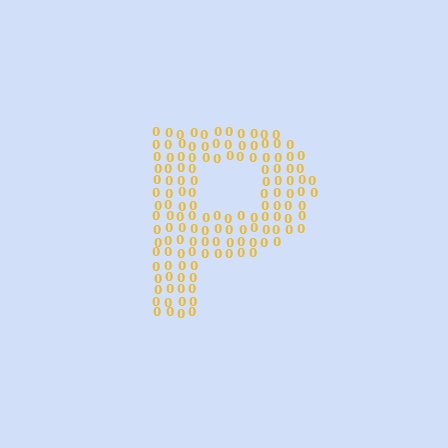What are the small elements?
The small elements are digit 0's.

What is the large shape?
The large shape is the letter P.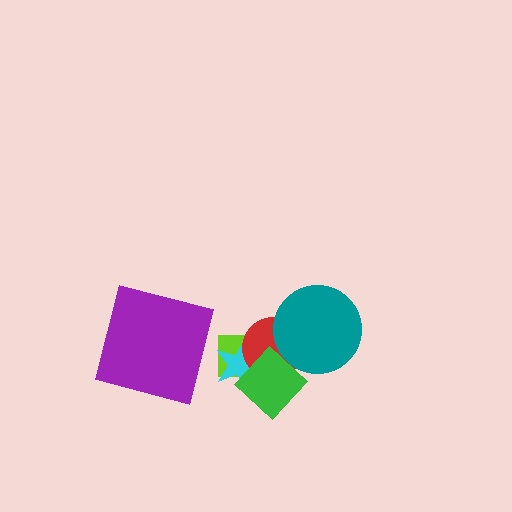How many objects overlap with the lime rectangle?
4 objects overlap with the lime rectangle.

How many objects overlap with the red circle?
4 objects overlap with the red circle.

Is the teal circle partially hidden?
Yes, it is partially covered by another shape.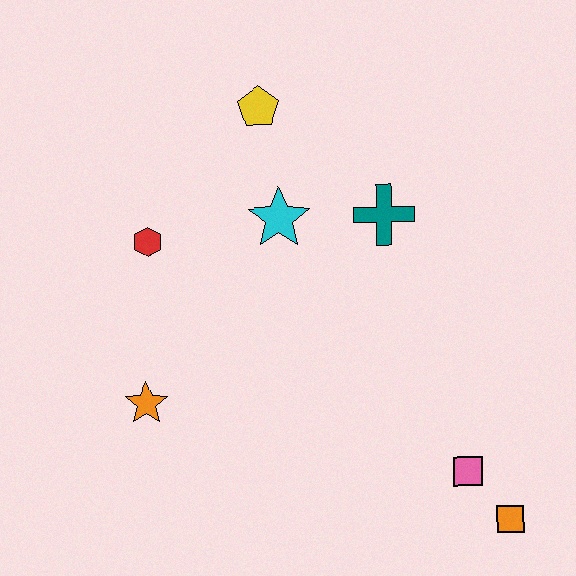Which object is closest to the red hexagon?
The cyan star is closest to the red hexagon.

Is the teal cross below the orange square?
No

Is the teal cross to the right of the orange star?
Yes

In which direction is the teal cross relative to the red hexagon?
The teal cross is to the right of the red hexagon.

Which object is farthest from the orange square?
The yellow pentagon is farthest from the orange square.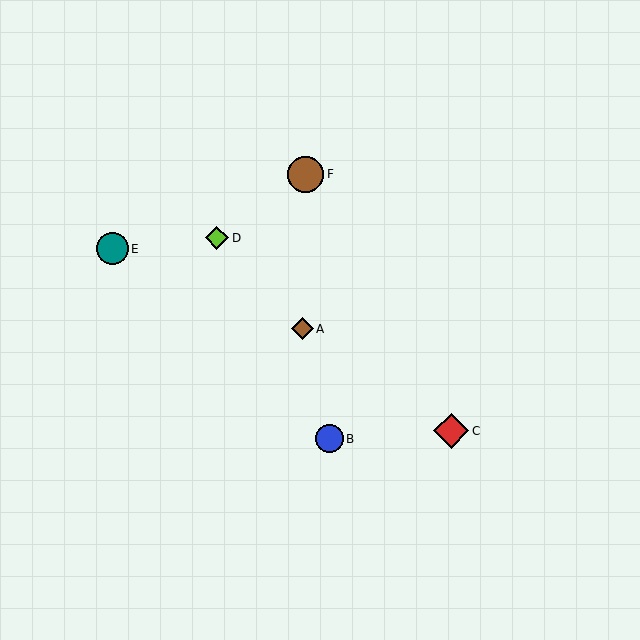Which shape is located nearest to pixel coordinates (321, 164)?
The brown circle (labeled F) at (306, 174) is nearest to that location.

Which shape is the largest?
The brown circle (labeled F) is the largest.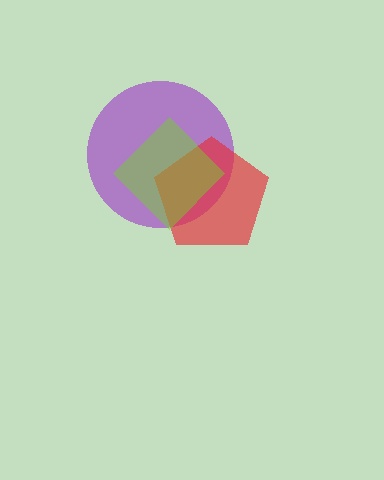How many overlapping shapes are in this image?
There are 3 overlapping shapes in the image.